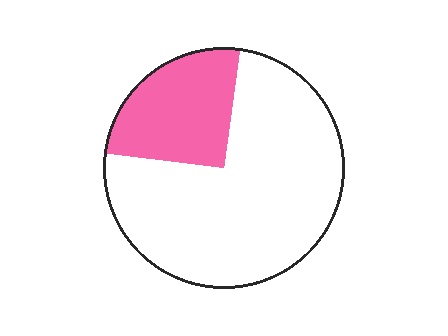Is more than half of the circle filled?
No.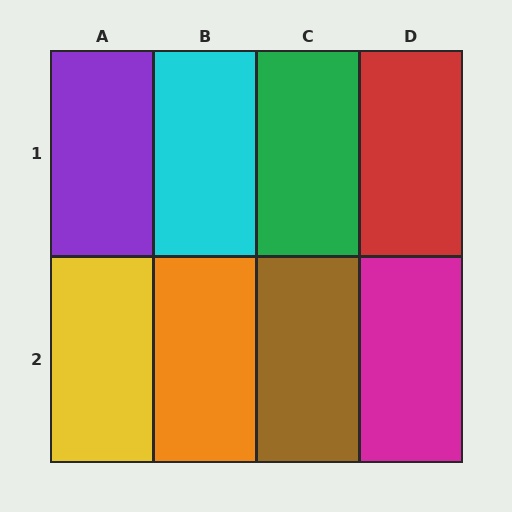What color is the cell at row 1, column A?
Purple.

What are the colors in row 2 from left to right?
Yellow, orange, brown, magenta.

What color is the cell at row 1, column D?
Red.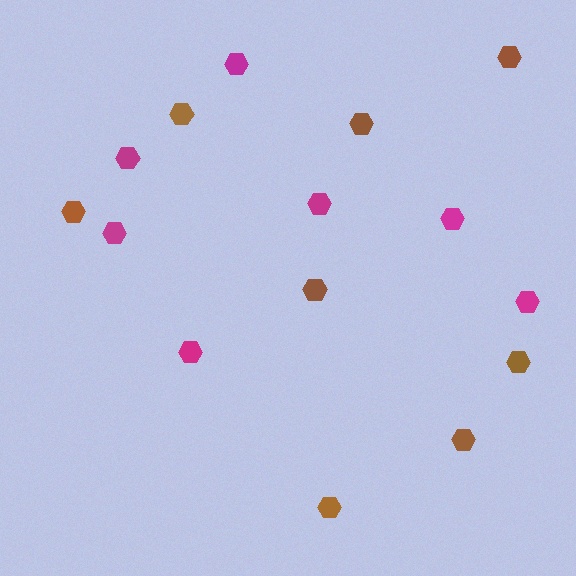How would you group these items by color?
There are 2 groups: one group of magenta hexagons (7) and one group of brown hexagons (8).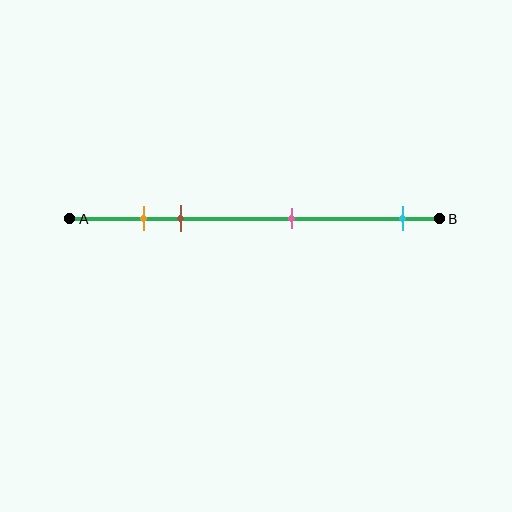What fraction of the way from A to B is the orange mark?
The orange mark is approximately 20% (0.2) of the way from A to B.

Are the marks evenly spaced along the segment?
No, the marks are not evenly spaced.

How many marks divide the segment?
There are 4 marks dividing the segment.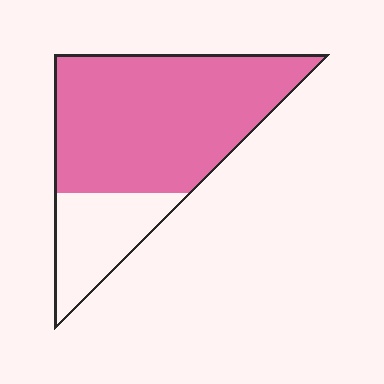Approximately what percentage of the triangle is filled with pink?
Approximately 75%.